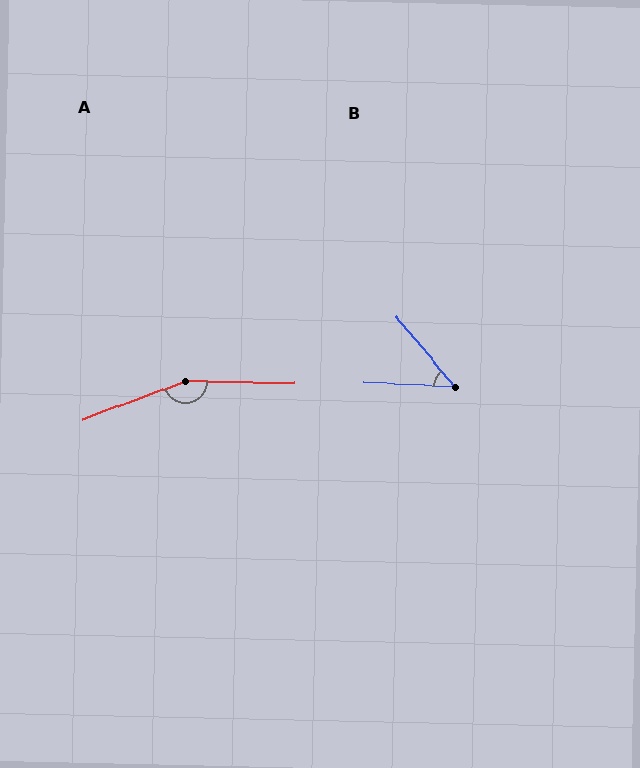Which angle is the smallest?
B, at approximately 47 degrees.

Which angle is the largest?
A, at approximately 158 degrees.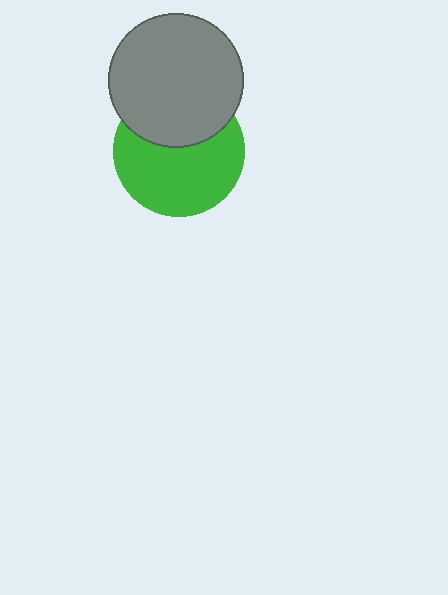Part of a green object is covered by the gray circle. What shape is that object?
It is a circle.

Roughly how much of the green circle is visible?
About half of it is visible (roughly 63%).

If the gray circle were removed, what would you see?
You would see the complete green circle.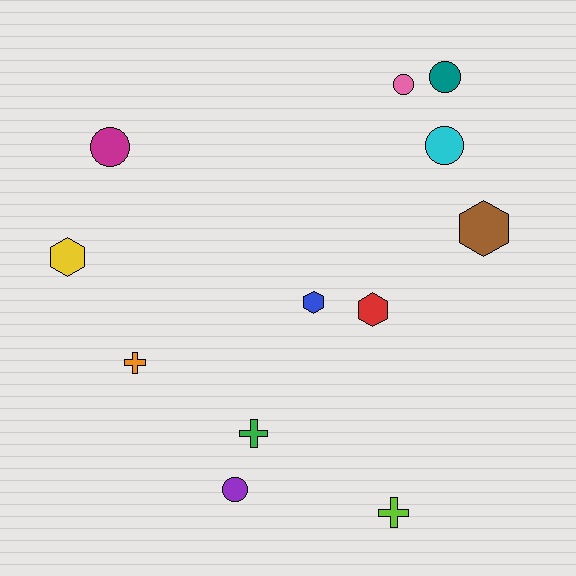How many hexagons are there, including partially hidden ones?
There are 4 hexagons.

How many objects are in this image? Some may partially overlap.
There are 12 objects.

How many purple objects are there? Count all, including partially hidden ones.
There is 1 purple object.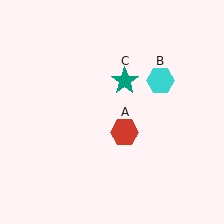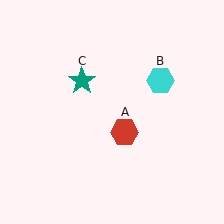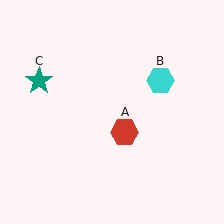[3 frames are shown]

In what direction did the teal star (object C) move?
The teal star (object C) moved left.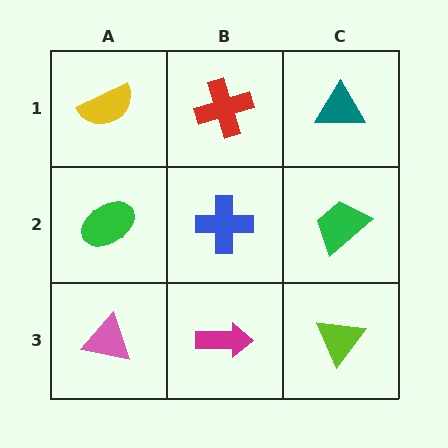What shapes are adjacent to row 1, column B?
A blue cross (row 2, column B), a yellow semicircle (row 1, column A), a teal triangle (row 1, column C).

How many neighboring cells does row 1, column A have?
2.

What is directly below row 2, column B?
A magenta arrow.